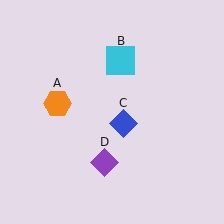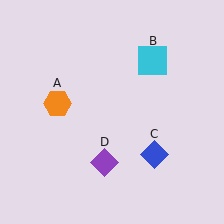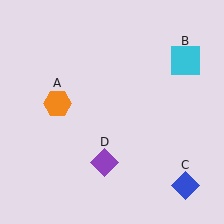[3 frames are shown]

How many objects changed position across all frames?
2 objects changed position: cyan square (object B), blue diamond (object C).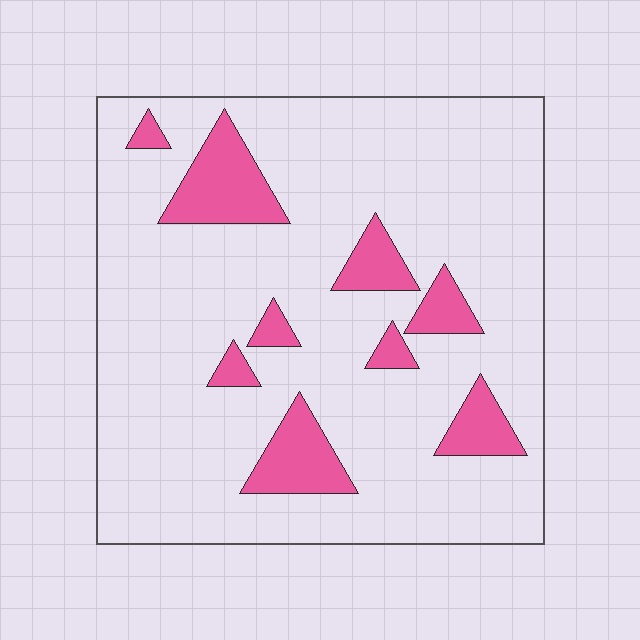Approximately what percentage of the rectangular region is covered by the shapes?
Approximately 15%.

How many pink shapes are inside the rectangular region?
9.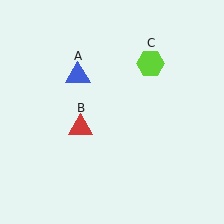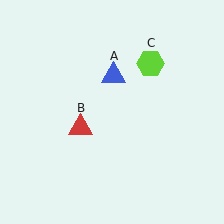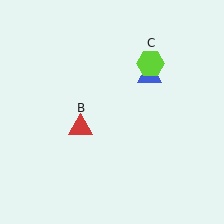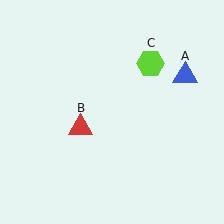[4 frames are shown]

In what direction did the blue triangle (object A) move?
The blue triangle (object A) moved right.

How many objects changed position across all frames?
1 object changed position: blue triangle (object A).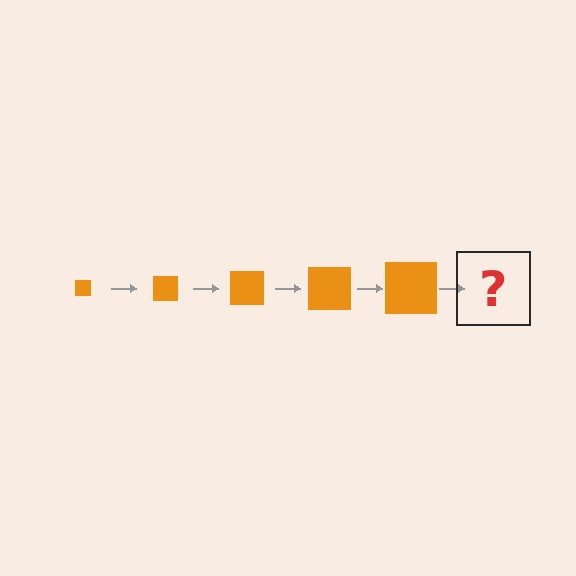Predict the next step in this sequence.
The next step is an orange square, larger than the previous one.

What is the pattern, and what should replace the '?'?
The pattern is that the square gets progressively larger each step. The '?' should be an orange square, larger than the previous one.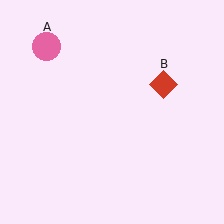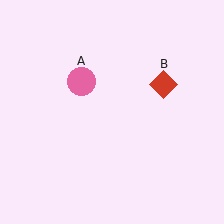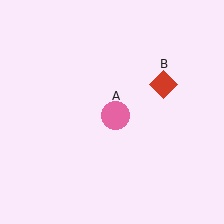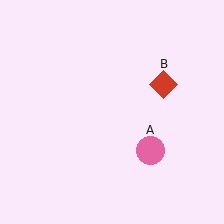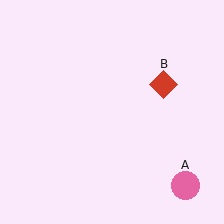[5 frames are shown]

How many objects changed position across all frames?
1 object changed position: pink circle (object A).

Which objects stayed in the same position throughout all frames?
Red diamond (object B) remained stationary.